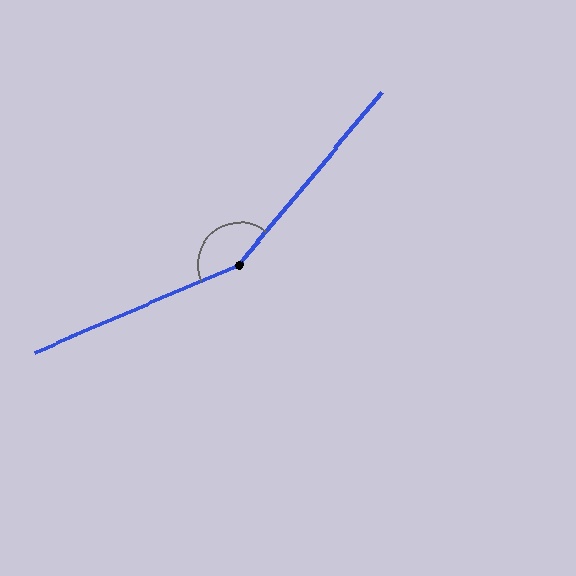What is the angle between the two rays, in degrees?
Approximately 153 degrees.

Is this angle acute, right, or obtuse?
It is obtuse.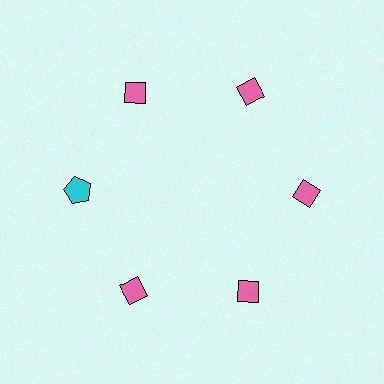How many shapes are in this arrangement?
There are 6 shapes arranged in a ring pattern.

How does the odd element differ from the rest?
It differs in both color (cyan instead of pink) and shape (pentagon instead of diamond).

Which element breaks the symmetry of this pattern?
The cyan pentagon at roughly the 9 o'clock position breaks the symmetry. All other shapes are pink diamonds.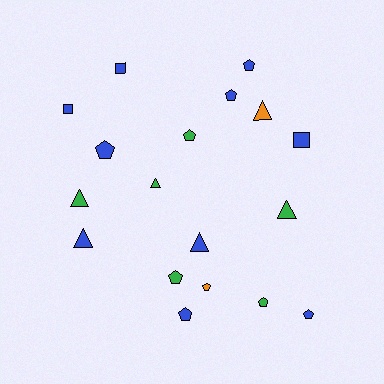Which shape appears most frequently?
Pentagon, with 9 objects.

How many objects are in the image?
There are 18 objects.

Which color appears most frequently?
Blue, with 10 objects.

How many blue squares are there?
There are 3 blue squares.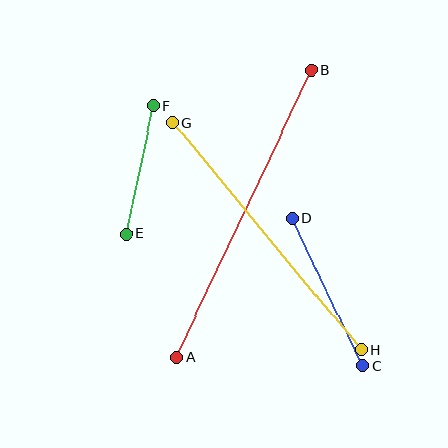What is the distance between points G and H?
The distance is approximately 295 pixels.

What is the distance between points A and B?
The distance is approximately 317 pixels.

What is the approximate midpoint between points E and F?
The midpoint is at approximately (140, 170) pixels.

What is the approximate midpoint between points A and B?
The midpoint is at approximately (244, 214) pixels.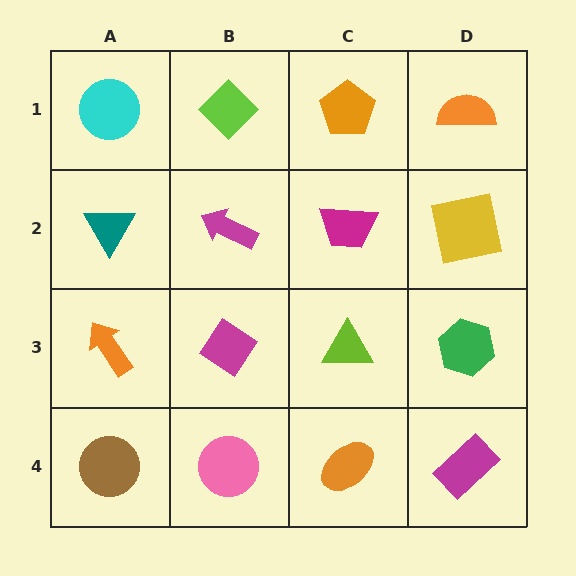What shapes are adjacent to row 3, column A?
A teal triangle (row 2, column A), a brown circle (row 4, column A), a magenta diamond (row 3, column B).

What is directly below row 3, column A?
A brown circle.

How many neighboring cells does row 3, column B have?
4.